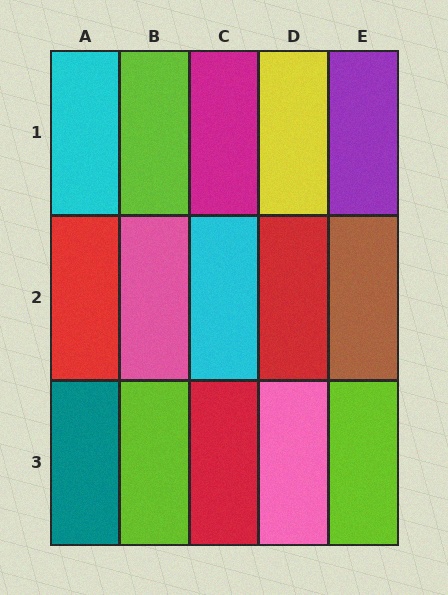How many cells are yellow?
1 cell is yellow.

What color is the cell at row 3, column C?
Red.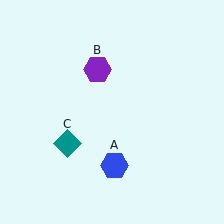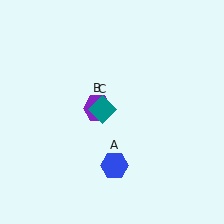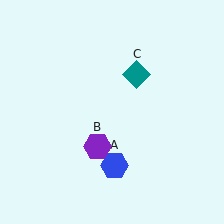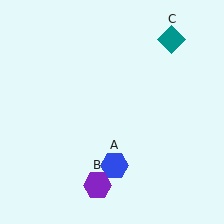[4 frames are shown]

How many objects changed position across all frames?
2 objects changed position: purple hexagon (object B), teal diamond (object C).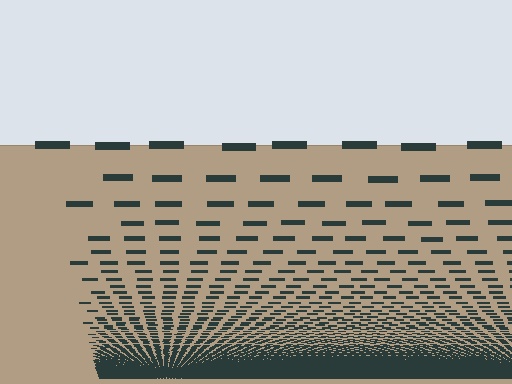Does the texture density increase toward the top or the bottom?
Density increases toward the bottom.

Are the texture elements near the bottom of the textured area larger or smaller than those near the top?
Smaller. The gradient is inverted — elements near the bottom are smaller and denser.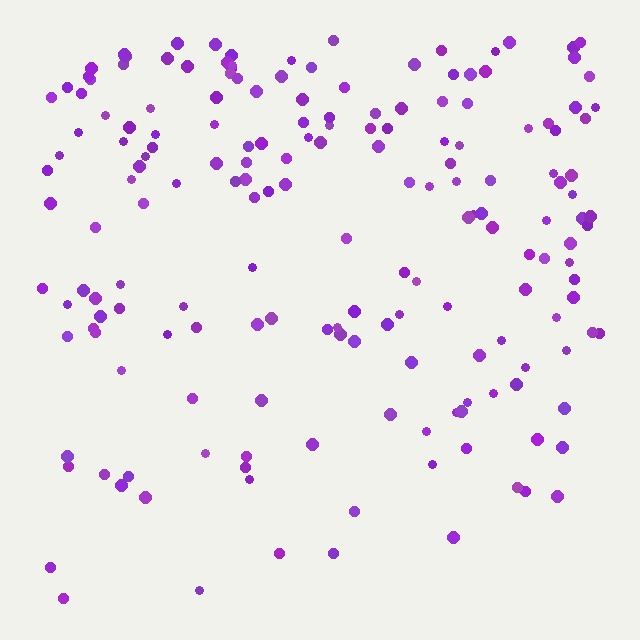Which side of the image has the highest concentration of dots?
The top.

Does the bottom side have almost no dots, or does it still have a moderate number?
Still a moderate number, just noticeably fewer than the top.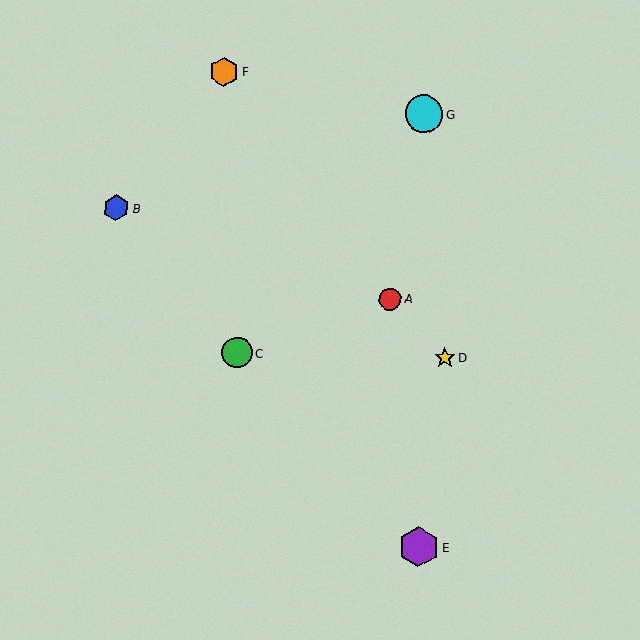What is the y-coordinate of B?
Object B is at y≈208.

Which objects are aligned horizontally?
Objects C, D are aligned horizontally.